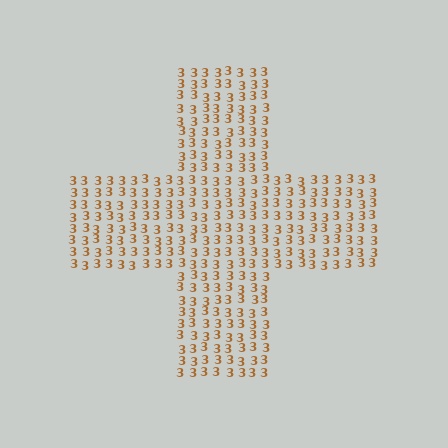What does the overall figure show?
The overall figure shows a cross.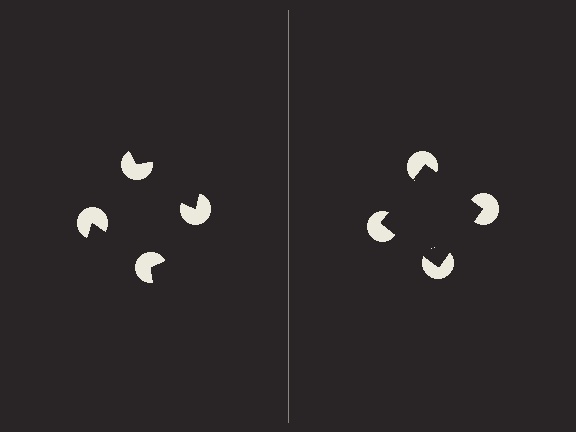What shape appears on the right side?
An illusory square.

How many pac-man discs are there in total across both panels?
8 — 4 on each side.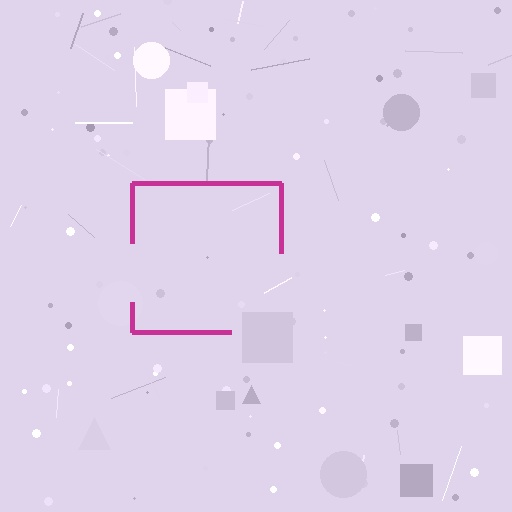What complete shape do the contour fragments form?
The contour fragments form a square.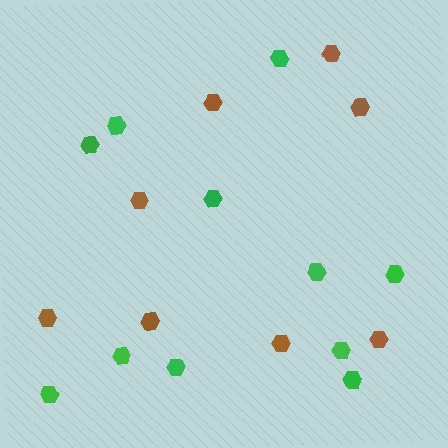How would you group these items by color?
There are 2 groups: one group of green hexagons (11) and one group of brown hexagons (8).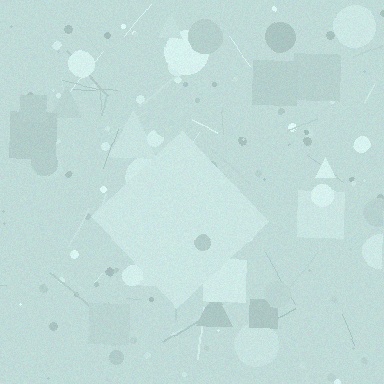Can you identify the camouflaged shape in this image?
The camouflaged shape is a diamond.